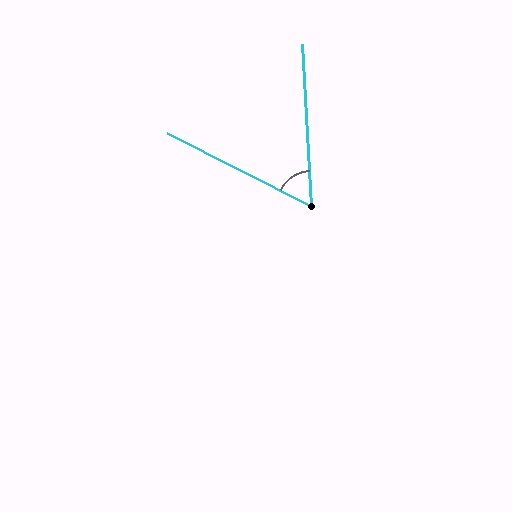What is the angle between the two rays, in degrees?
Approximately 60 degrees.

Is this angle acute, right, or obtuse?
It is acute.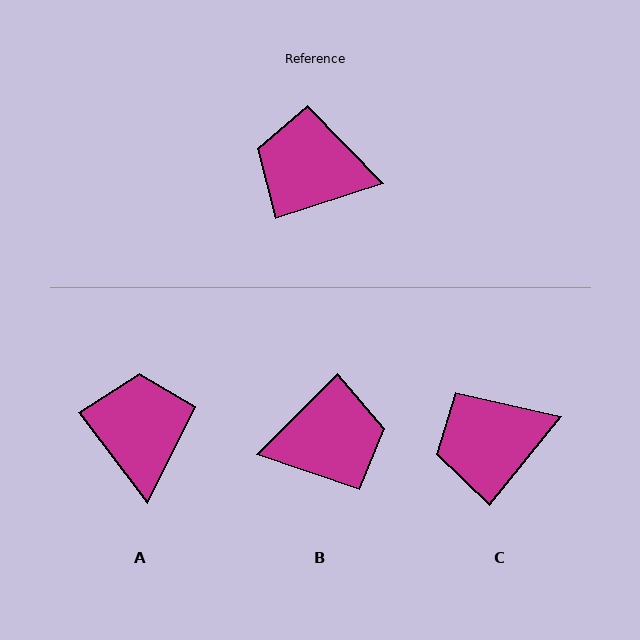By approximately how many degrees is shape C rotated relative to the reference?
Approximately 33 degrees counter-clockwise.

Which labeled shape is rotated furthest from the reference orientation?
B, about 153 degrees away.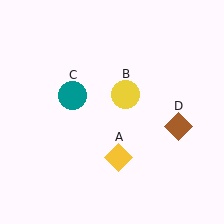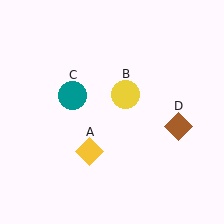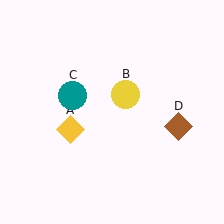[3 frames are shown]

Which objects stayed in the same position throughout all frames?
Yellow circle (object B) and teal circle (object C) and brown diamond (object D) remained stationary.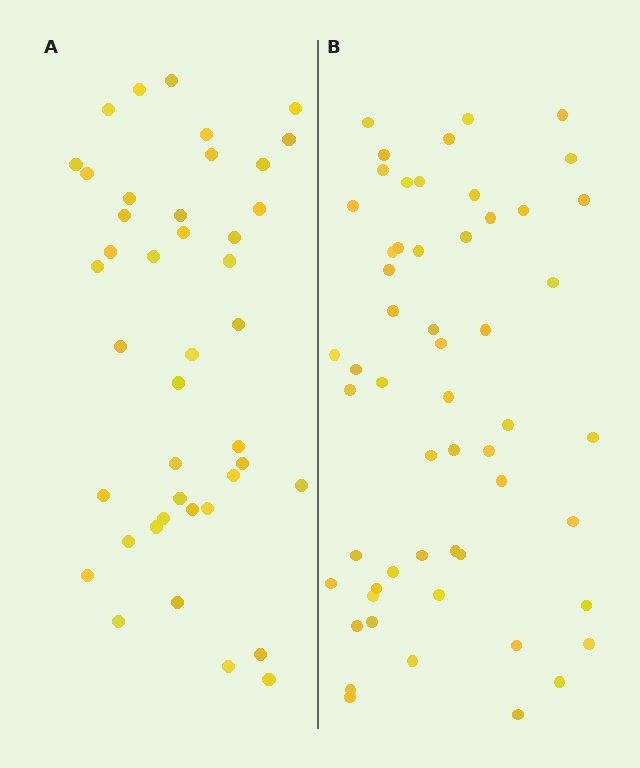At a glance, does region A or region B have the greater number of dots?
Region B (the right region) has more dots.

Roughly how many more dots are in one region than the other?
Region B has approximately 15 more dots than region A.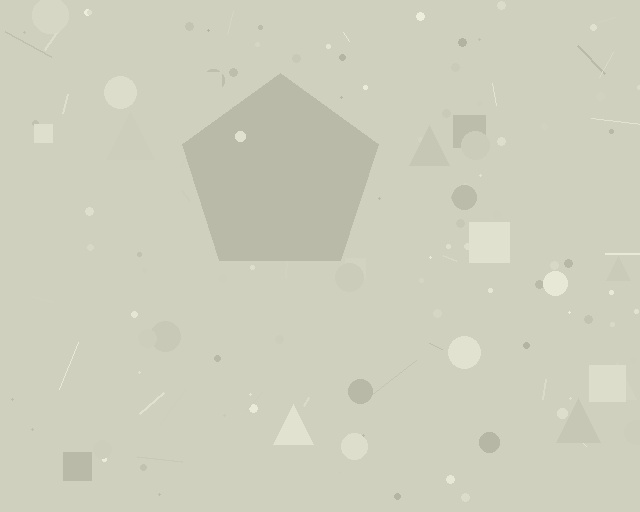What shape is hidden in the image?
A pentagon is hidden in the image.